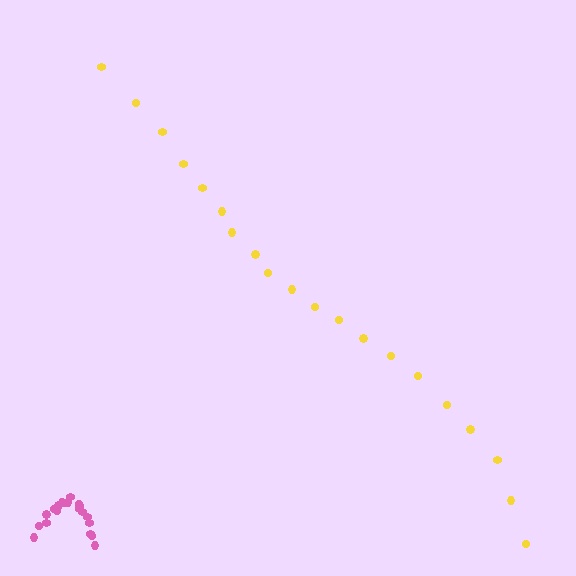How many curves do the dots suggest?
There are 2 distinct paths.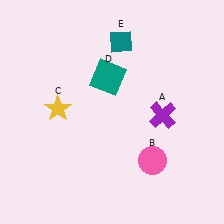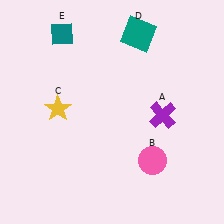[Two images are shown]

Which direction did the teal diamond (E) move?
The teal diamond (E) moved left.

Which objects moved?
The objects that moved are: the teal square (D), the teal diamond (E).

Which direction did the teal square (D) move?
The teal square (D) moved up.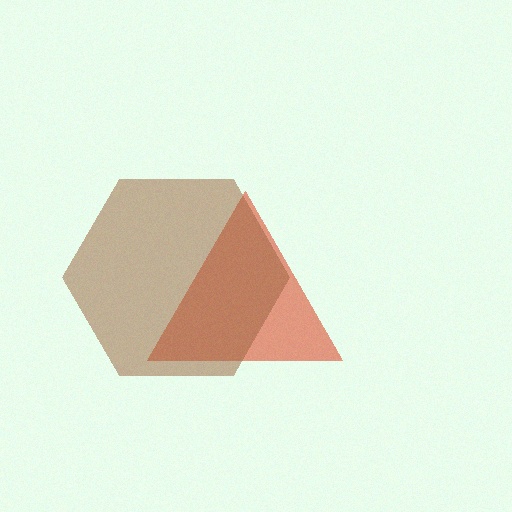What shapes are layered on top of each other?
The layered shapes are: a red triangle, a brown hexagon.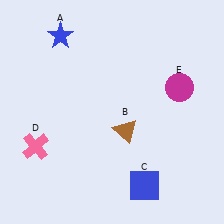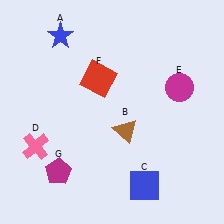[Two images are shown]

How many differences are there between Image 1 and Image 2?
There are 2 differences between the two images.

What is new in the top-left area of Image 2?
A red square (F) was added in the top-left area of Image 2.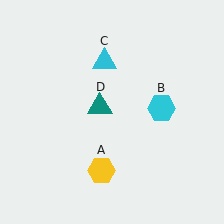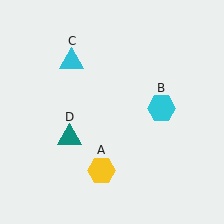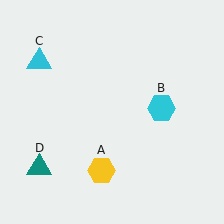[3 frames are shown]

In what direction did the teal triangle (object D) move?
The teal triangle (object D) moved down and to the left.